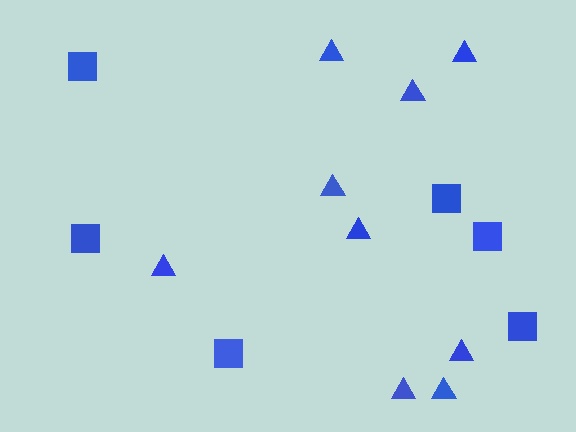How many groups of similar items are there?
There are 2 groups: one group of squares (6) and one group of triangles (9).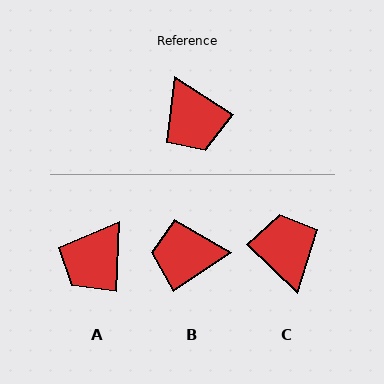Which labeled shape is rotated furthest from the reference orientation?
C, about 169 degrees away.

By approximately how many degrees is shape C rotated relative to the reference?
Approximately 169 degrees counter-clockwise.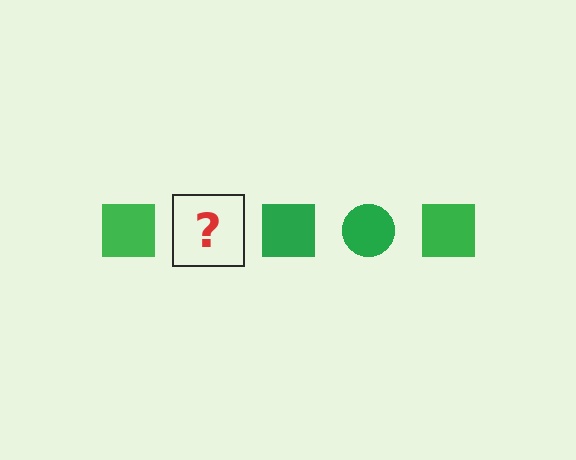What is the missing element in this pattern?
The missing element is a green circle.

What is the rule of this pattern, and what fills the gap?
The rule is that the pattern cycles through square, circle shapes in green. The gap should be filled with a green circle.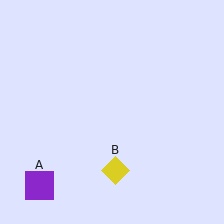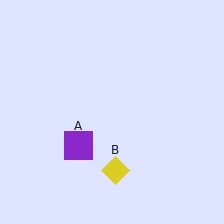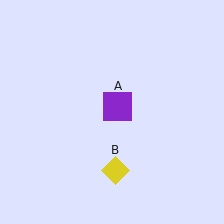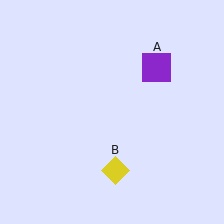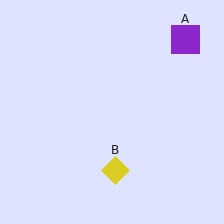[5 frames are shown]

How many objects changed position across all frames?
1 object changed position: purple square (object A).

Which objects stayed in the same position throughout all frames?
Yellow diamond (object B) remained stationary.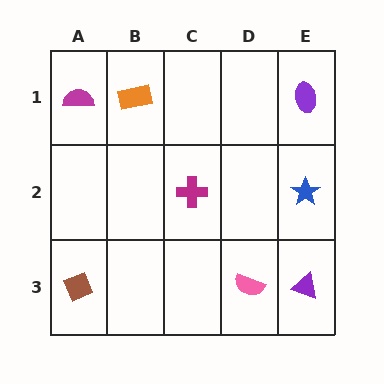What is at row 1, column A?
A magenta semicircle.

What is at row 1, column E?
A purple ellipse.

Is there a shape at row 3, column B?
No, that cell is empty.